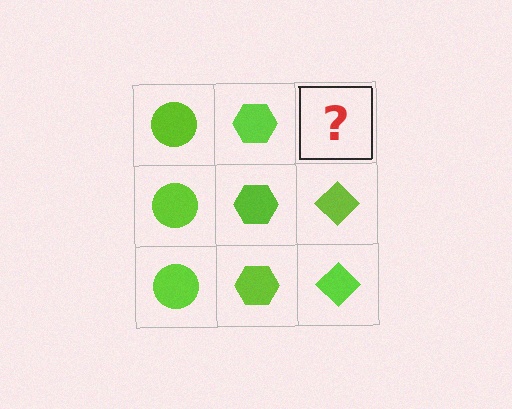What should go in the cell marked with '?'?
The missing cell should contain a lime diamond.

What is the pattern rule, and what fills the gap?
The rule is that each column has a consistent shape. The gap should be filled with a lime diamond.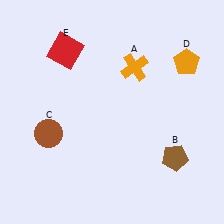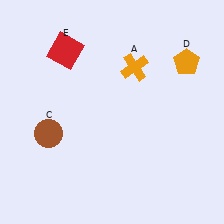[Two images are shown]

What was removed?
The brown pentagon (B) was removed in Image 2.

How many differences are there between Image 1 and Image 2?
There is 1 difference between the two images.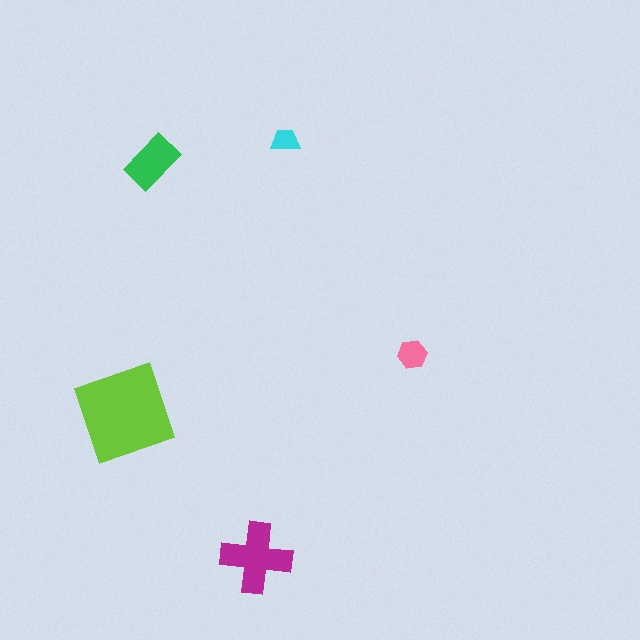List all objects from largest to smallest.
The lime square, the magenta cross, the green rectangle, the pink hexagon, the cyan trapezoid.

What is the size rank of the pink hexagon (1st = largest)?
4th.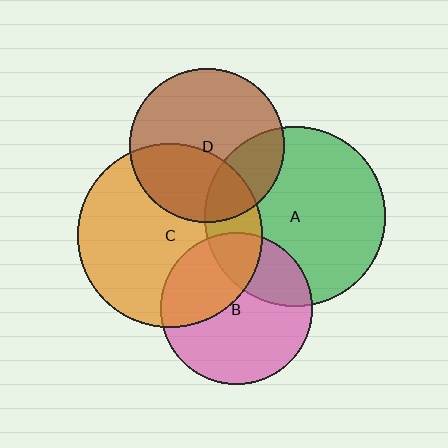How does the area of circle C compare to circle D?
Approximately 1.4 times.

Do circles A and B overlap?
Yes.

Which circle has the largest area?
Circle C (orange).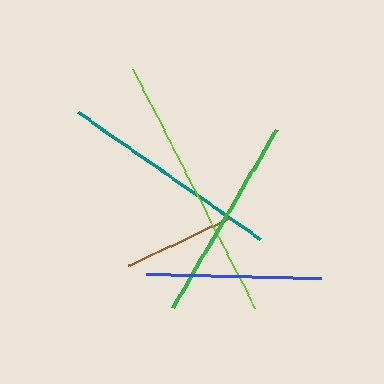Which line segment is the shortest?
The brown line is the shortest at approximately 112 pixels.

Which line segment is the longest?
The lime line is the longest at approximately 269 pixels.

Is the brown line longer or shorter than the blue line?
The blue line is longer than the brown line.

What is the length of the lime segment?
The lime segment is approximately 269 pixels long.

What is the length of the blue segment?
The blue segment is approximately 175 pixels long.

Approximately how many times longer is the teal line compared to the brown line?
The teal line is approximately 2.0 times the length of the brown line.